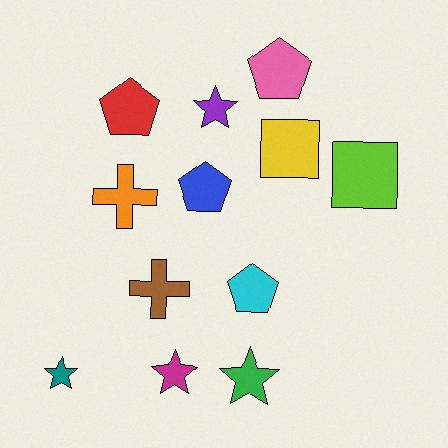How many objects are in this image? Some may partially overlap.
There are 12 objects.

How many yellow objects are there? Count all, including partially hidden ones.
There is 1 yellow object.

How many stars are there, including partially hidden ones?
There are 4 stars.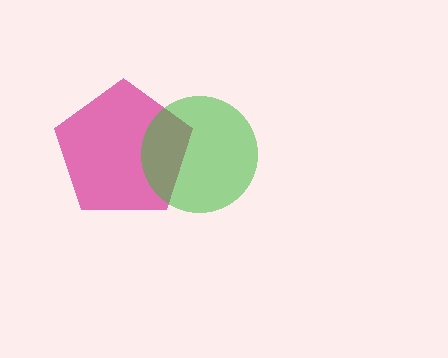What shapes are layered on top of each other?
The layered shapes are: a magenta pentagon, a green circle.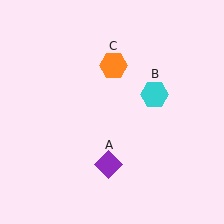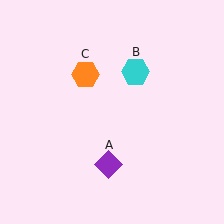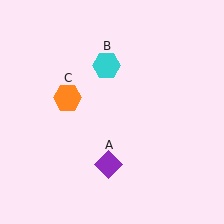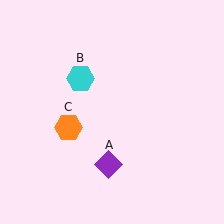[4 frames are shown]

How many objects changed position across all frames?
2 objects changed position: cyan hexagon (object B), orange hexagon (object C).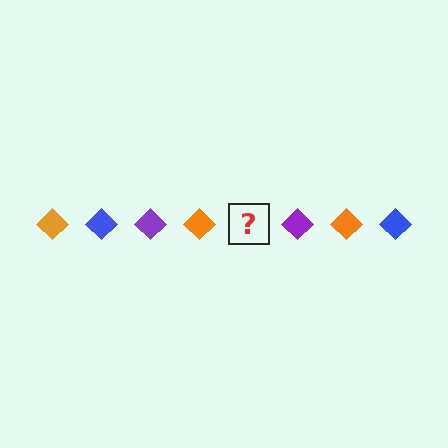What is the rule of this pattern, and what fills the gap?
The rule is that the pattern cycles through orange, blue, purple diamonds. The gap should be filled with a blue diamond.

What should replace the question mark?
The question mark should be replaced with a blue diamond.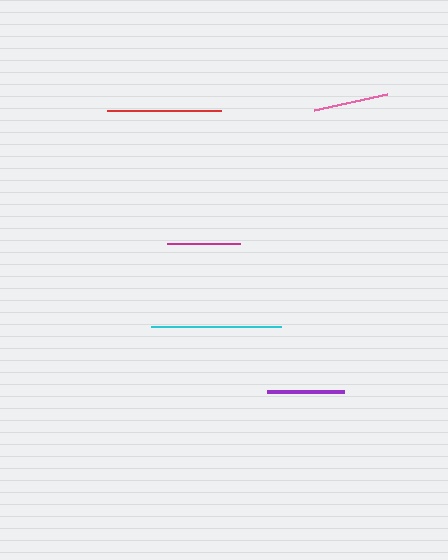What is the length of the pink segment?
The pink segment is approximately 74 pixels long.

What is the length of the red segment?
The red segment is approximately 114 pixels long.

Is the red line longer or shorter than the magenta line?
The red line is longer than the magenta line.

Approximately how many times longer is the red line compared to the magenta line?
The red line is approximately 1.6 times the length of the magenta line.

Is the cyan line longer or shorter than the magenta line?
The cyan line is longer than the magenta line.